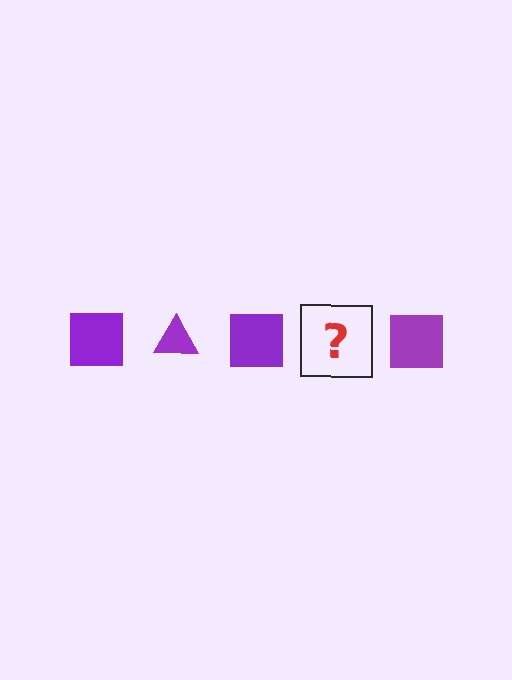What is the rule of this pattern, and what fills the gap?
The rule is that the pattern cycles through square, triangle shapes in purple. The gap should be filled with a purple triangle.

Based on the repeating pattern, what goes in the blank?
The blank should be a purple triangle.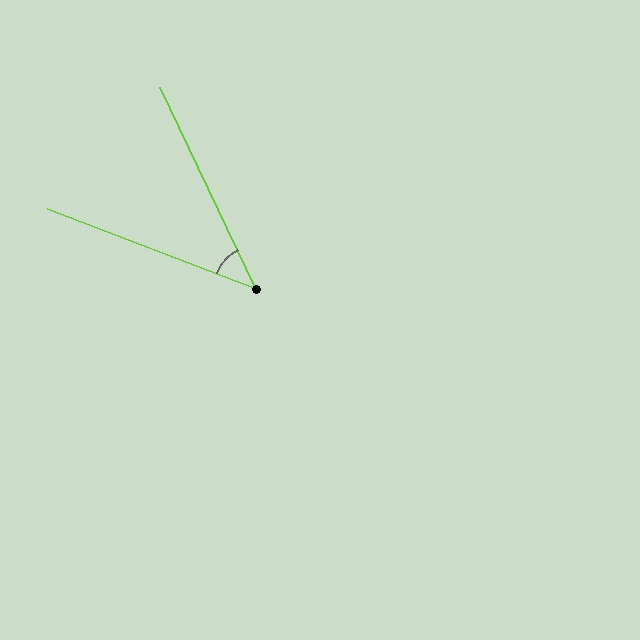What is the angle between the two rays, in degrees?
Approximately 44 degrees.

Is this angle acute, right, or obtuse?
It is acute.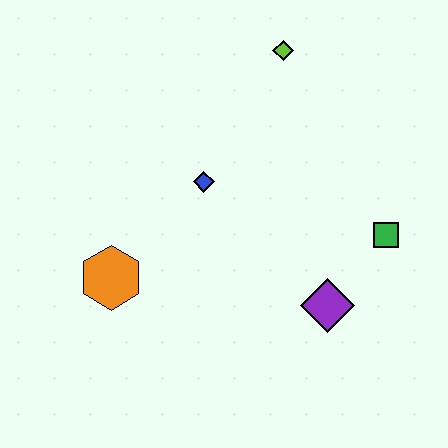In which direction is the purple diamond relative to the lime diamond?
The purple diamond is below the lime diamond.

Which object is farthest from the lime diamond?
The orange hexagon is farthest from the lime diamond.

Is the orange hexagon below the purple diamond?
No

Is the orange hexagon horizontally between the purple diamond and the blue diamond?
No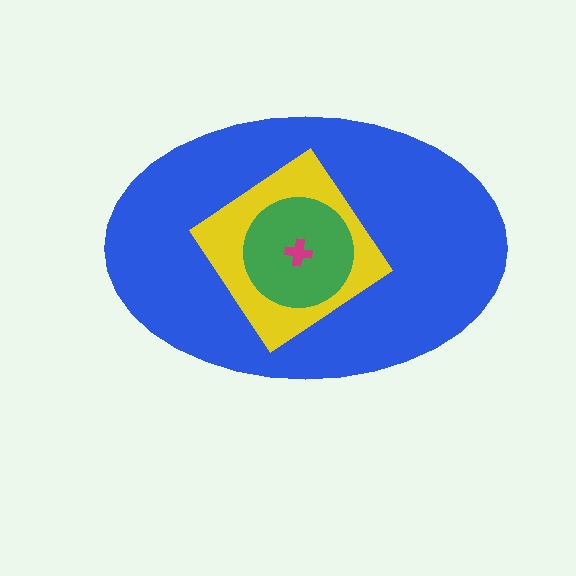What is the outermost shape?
The blue ellipse.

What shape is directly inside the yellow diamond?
The green circle.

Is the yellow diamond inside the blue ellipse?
Yes.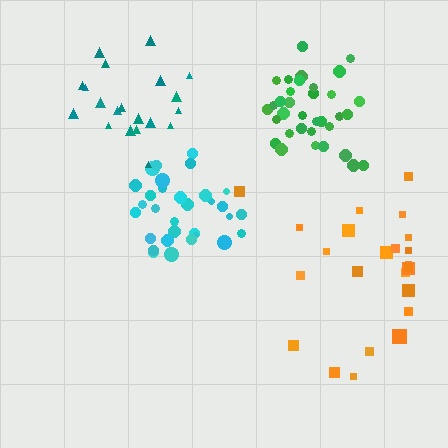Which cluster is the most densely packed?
Green.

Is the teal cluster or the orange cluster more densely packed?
Teal.